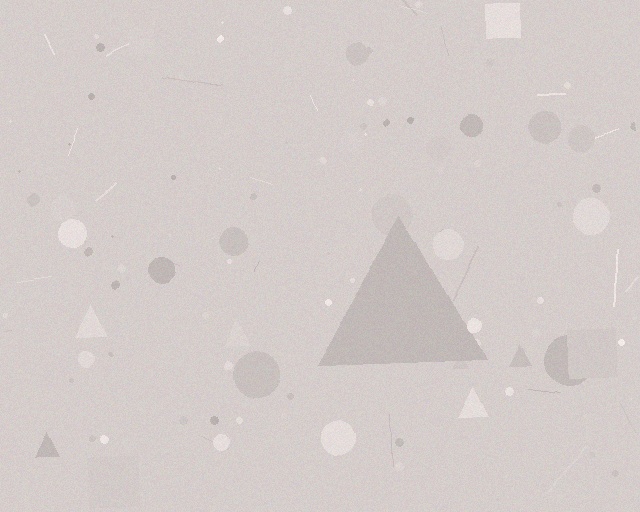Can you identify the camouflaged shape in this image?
The camouflaged shape is a triangle.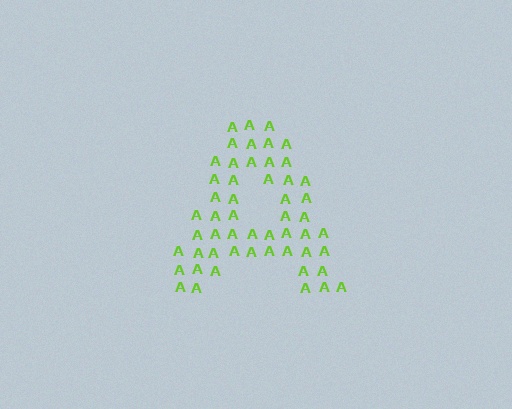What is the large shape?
The large shape is the letter A.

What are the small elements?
The small elements are letter A's.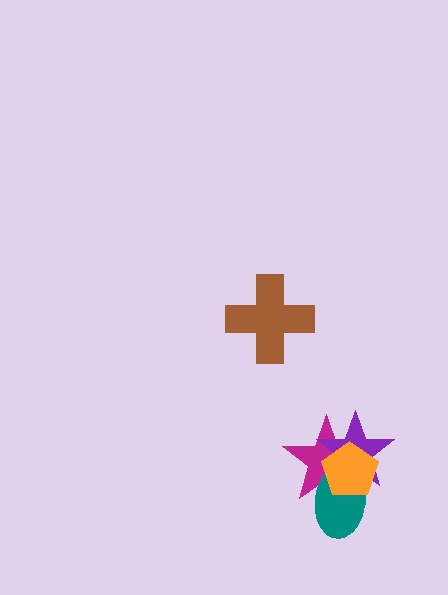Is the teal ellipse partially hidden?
Yes, it is partially covered by another shape.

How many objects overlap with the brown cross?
0 objects overlap with the brown cross.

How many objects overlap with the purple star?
3 objects overlap with the purple star.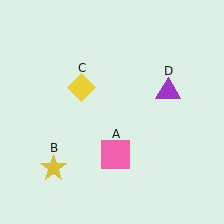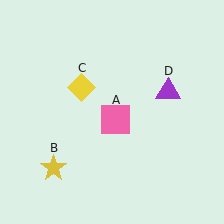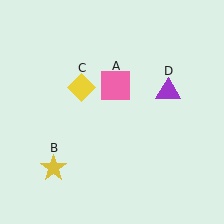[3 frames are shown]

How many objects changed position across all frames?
1 object changed position: pink square (object A).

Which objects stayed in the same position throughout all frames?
Yellow star (object B) and yellow diamond (object C) and purple triangle (object D) remained stationary.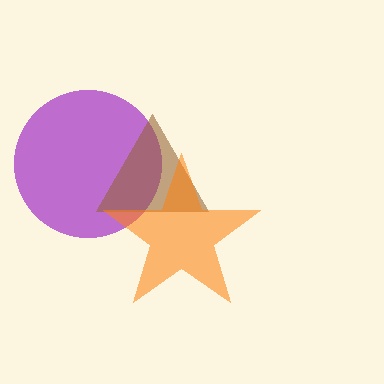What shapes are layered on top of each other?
The layered shapes are: a purple circle, a brown triangle, an orange star.